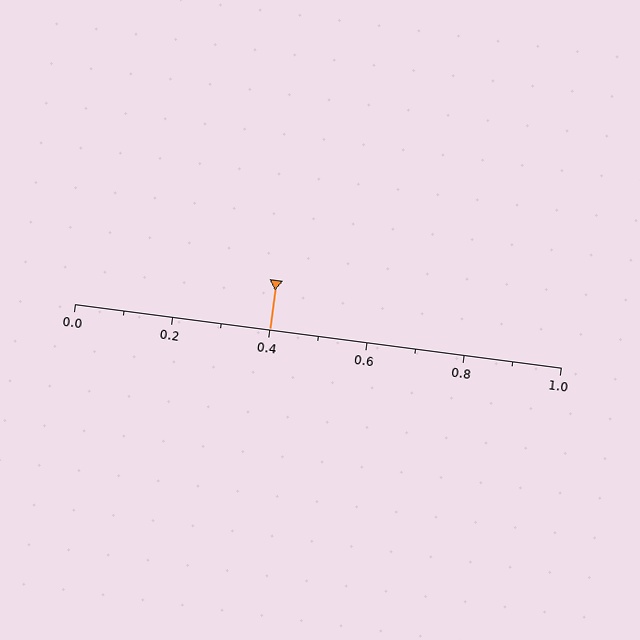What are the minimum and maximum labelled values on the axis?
The axis runs from 0.0 to 1.0.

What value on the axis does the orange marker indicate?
The marker indicates approximately 0.4.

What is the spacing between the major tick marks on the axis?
The major ticks are spaced 0.2 apart.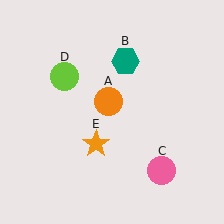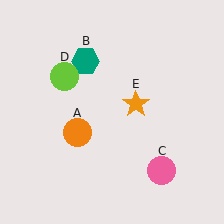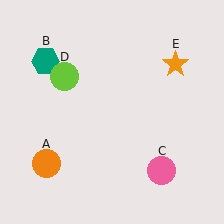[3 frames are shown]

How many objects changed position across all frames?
3 objects changed position: orange circle (object A), teal hexagon (object B), orange star (object E).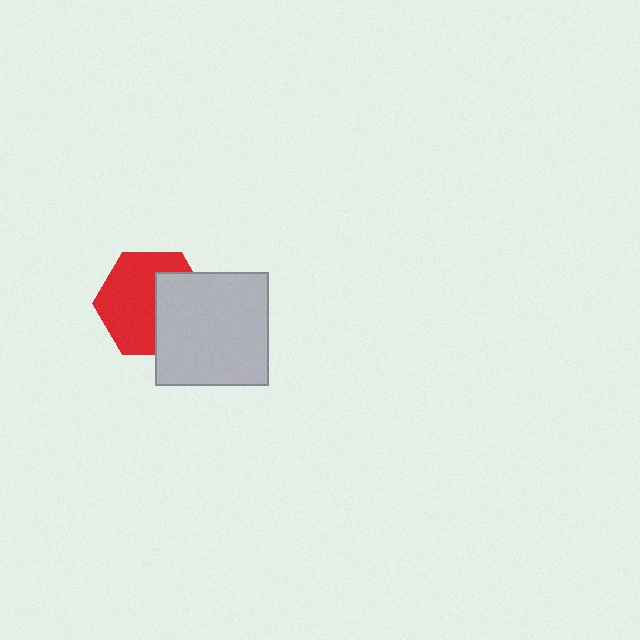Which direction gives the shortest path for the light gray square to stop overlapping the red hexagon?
Moving right gives the shortest separation.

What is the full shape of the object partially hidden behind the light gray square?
The partially hidden object is a red hexagon.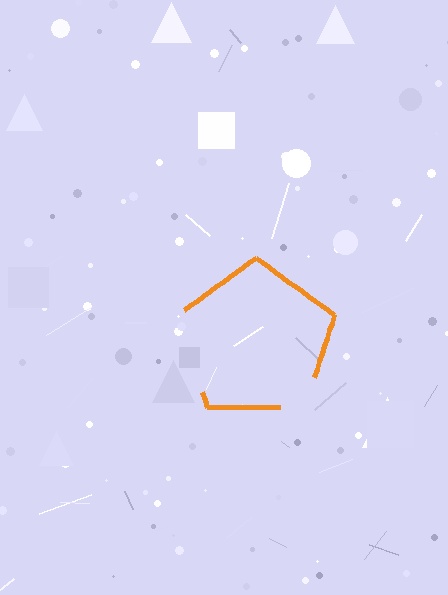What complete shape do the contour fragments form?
The contour fragments form a pentagon.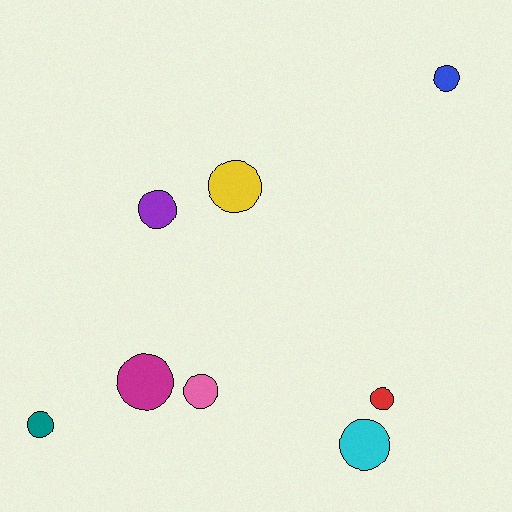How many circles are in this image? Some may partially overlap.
There are 8 circles.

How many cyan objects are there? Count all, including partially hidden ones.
There is 1 cyan object.